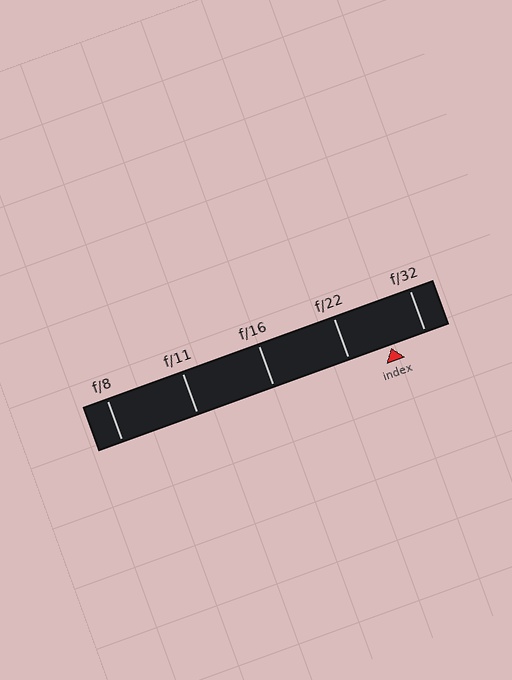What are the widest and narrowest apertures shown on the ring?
The widest aperture shown is f/8 and the narrowest is f/32.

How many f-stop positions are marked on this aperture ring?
There are 5 f-stop positions marked.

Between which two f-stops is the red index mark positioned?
The index mark is between f/22 and f/32.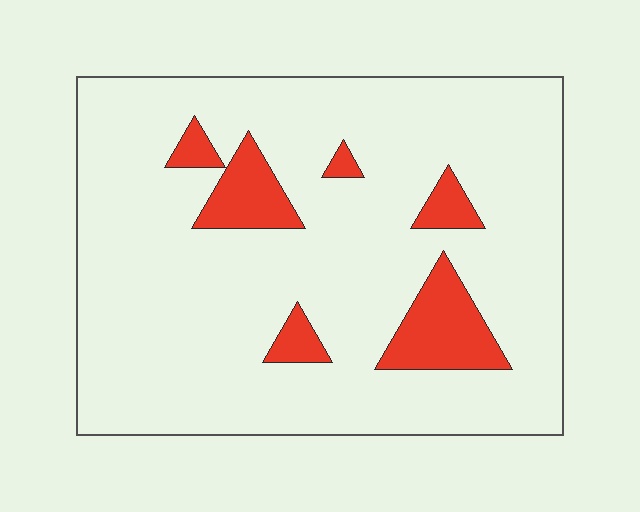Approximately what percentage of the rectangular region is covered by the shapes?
Approximately 10%.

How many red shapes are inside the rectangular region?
6.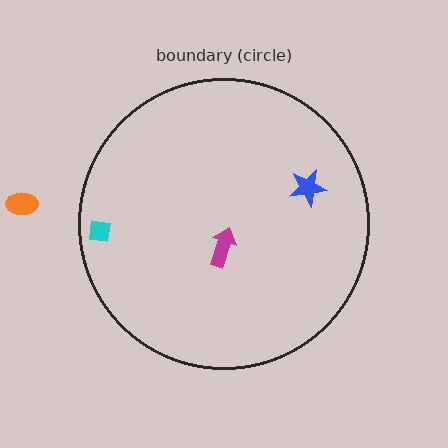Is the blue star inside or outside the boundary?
Inside.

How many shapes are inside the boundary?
3 inside, 1 outside.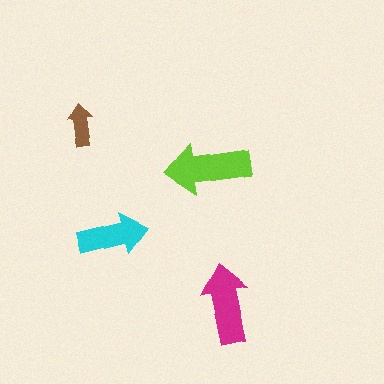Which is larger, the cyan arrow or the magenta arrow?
The magenta one.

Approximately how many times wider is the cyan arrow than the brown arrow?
About 1.5 times wider.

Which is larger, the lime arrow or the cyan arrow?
The lime one.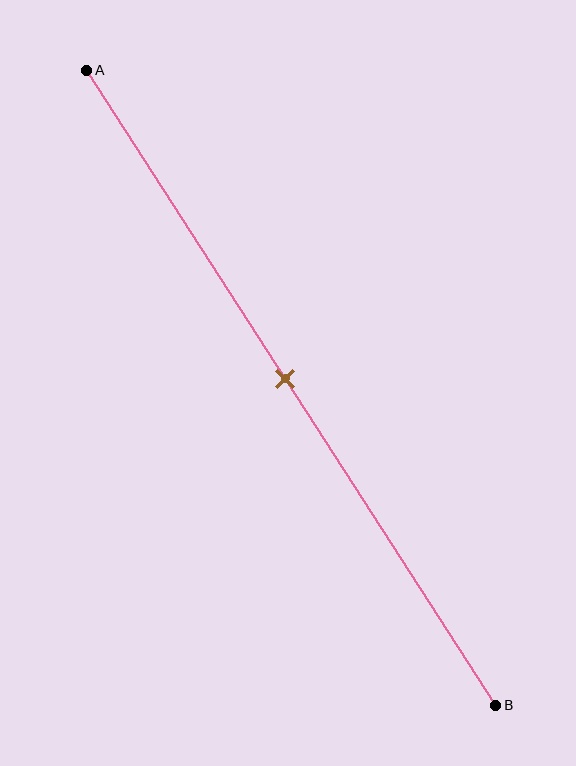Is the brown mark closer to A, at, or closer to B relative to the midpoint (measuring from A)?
The brown mark is approximately at the midpoint of segment AB.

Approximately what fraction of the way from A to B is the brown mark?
The brown mark is approximately 50% of the way from A to B.